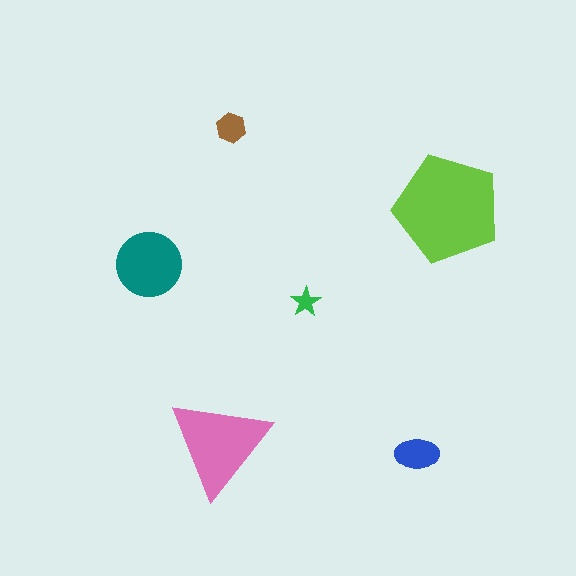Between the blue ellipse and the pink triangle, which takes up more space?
The pink triangle.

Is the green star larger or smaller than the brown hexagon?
Smaller.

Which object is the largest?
The lime pentagon.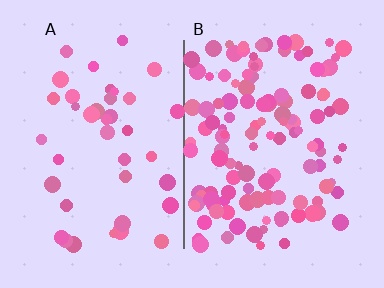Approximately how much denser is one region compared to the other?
Approximately 3.1× — region B over region A.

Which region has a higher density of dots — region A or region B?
B (the right).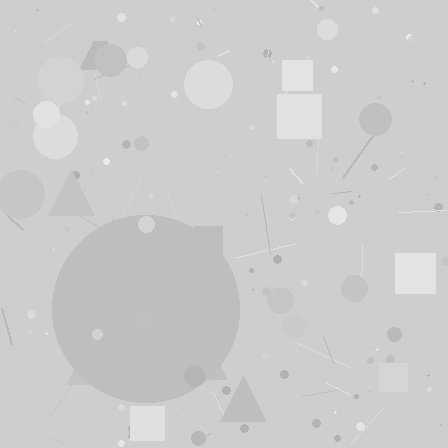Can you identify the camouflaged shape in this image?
The camouflaged shape is a circle.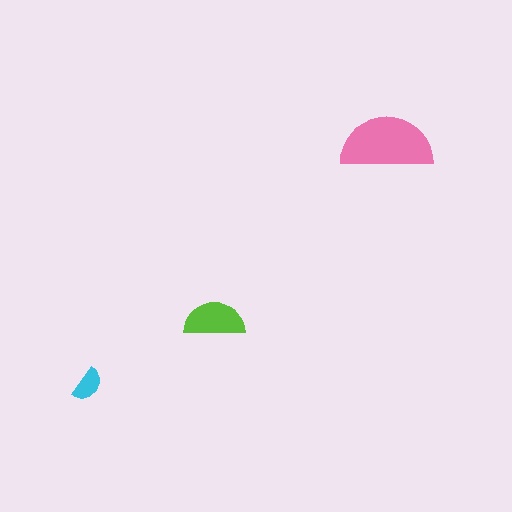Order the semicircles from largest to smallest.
the pink one, the lime one, the cyan one.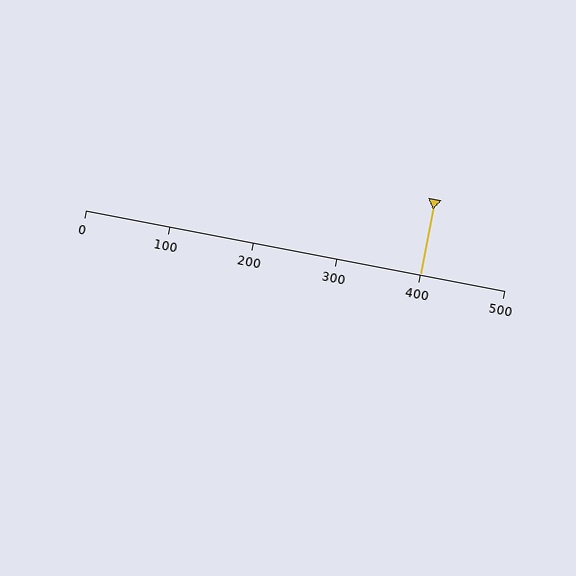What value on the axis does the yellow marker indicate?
The marker indicates approximately 400.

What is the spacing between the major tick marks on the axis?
The major ticks are spaced 100 apart.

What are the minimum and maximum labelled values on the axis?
The axis runs from 0 to 500.